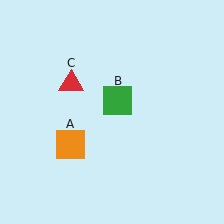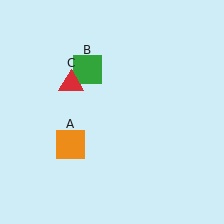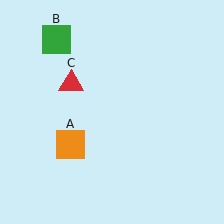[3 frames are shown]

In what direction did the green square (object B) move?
The green square (object B) moved up and to the left.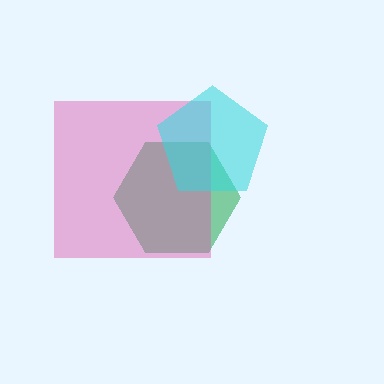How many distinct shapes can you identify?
There are 3 distinct shapes: a green hexagon, a pink square, a cyan pentagon.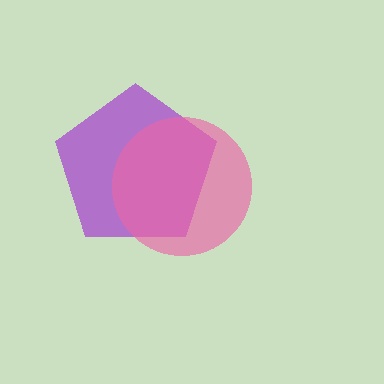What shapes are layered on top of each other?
The layered shapes are: a purple pentagon, a pink circle.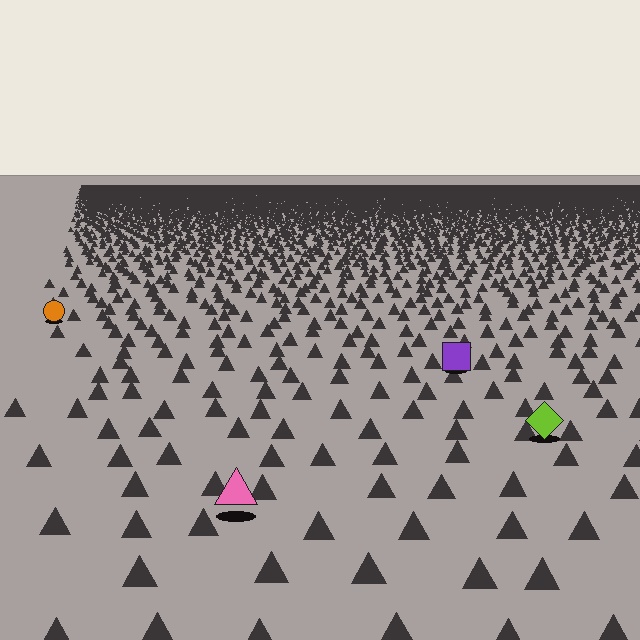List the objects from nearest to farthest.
From nearest to farthest: the pink triangle, the lime diamond, the purple square, the orange circle.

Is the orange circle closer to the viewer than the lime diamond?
No. The lime diamond is closer — you can tell from the texture gradient: the ground texture is coarser near it.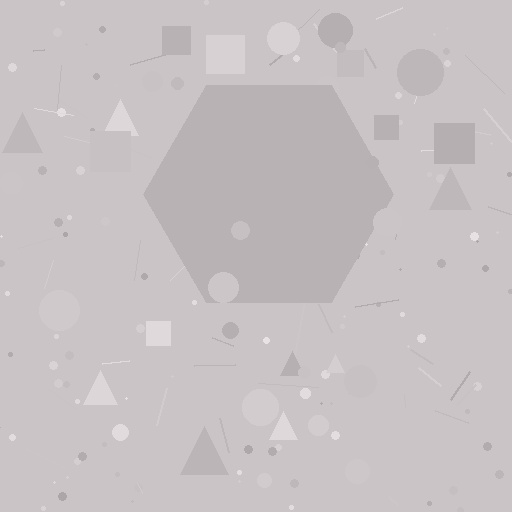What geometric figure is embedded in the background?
A hexagon is embedded in the background.